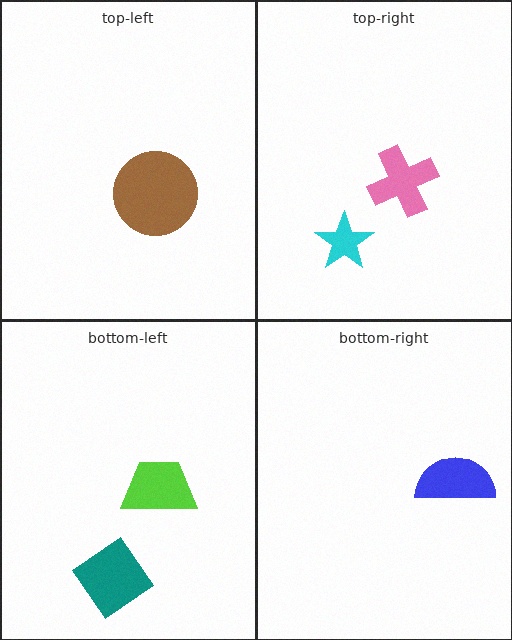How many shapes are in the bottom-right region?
1.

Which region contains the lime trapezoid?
The bottom-left region.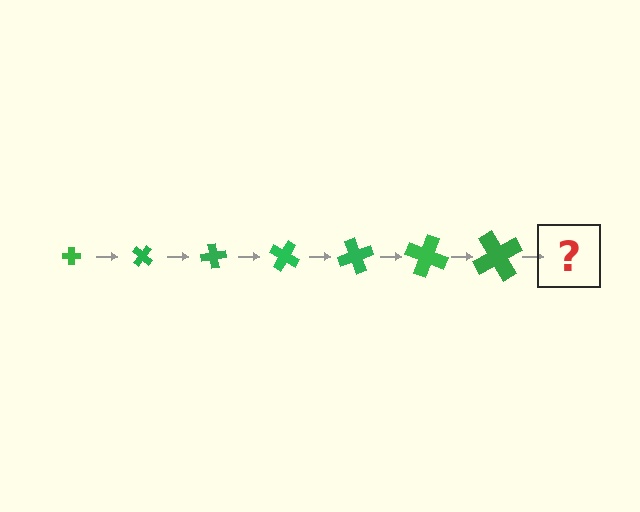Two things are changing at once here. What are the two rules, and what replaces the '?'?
The two rules are that the cross grows larger each step and it rotates 40 degrees each step. The '?' should be a cross, larger than the previous one and rotated 280 degrees from the start.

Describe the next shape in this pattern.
It should be a cross, larger than the previous one and rotated 280 degrees from the start.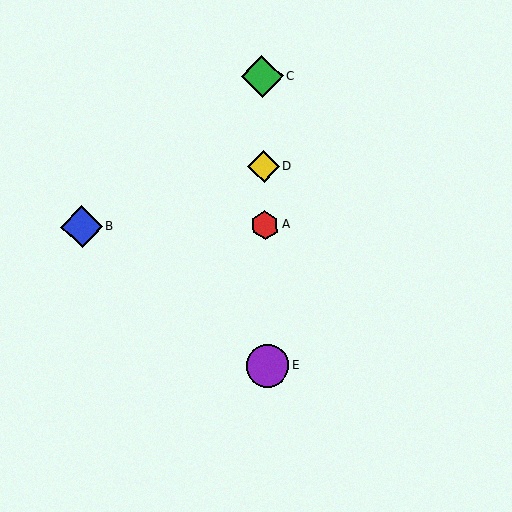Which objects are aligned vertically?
Objects A, C, D, E are aligned vertically.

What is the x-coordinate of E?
Object E is at x≈268.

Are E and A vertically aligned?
Yes, both are at x≈268.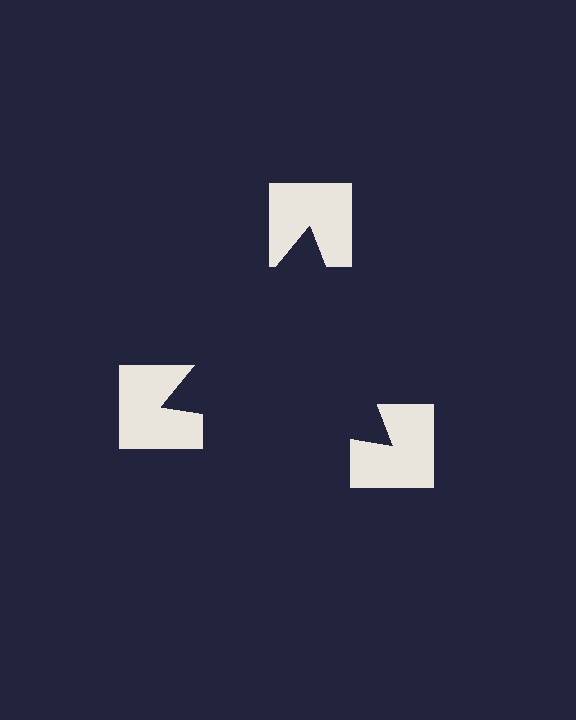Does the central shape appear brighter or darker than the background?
It typically appears slightly darker than the background, even though no actual brightness change is drawn.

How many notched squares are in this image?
There are 3 — one at each vertex of the illusory triangle.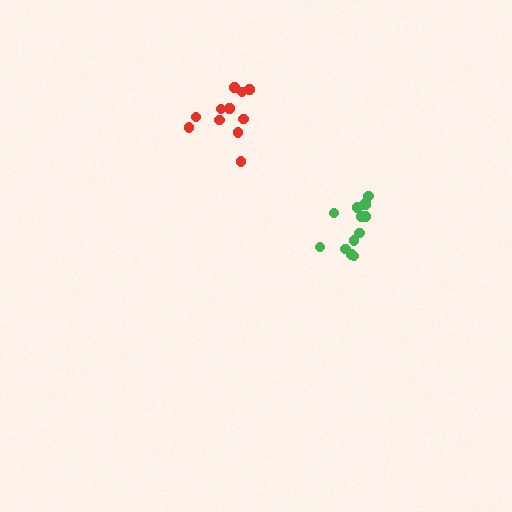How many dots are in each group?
Group 1: 12 dots, Group 2: 13 dots (25 total).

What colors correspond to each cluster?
The clusters are colored: red, green.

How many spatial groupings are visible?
There are 2 spatial groupings.